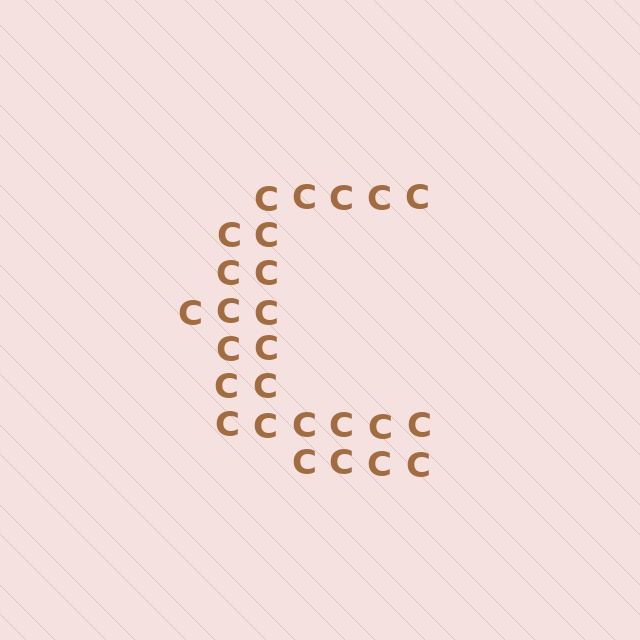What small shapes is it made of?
It is made of small letter C's.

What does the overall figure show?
The overall figure shows the letter C.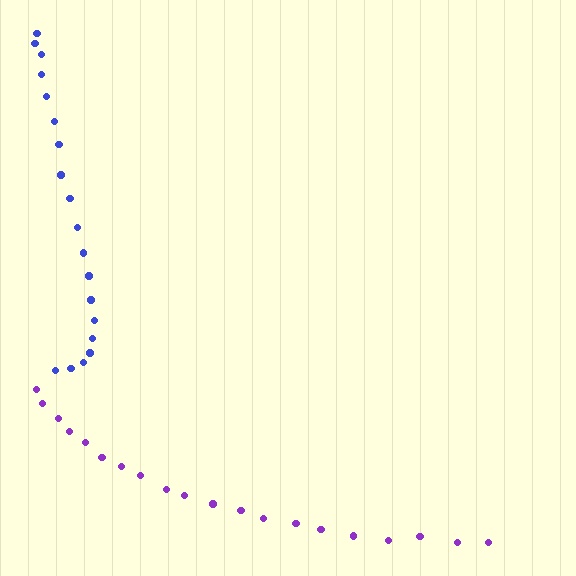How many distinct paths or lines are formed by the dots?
There are 2 distinct paths.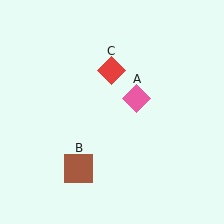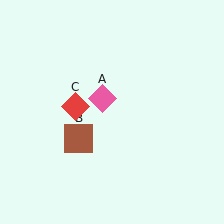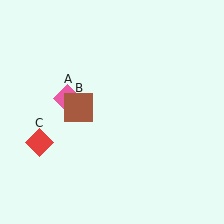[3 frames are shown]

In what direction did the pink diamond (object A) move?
The pink diamond (object A) moved left.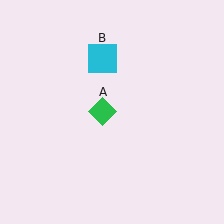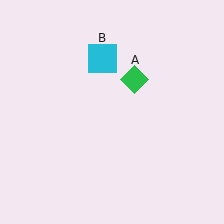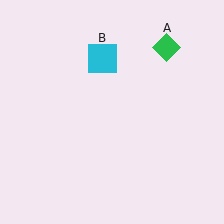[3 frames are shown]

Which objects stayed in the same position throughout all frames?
Cyan square (object B) remained stationary.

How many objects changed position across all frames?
1 object changed position: green diamond (object A).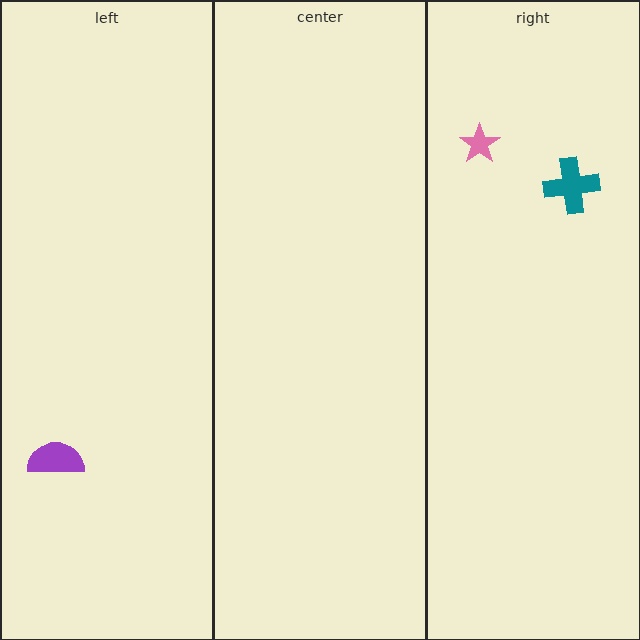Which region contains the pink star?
The right region.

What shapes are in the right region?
The pink star, the teal cross.